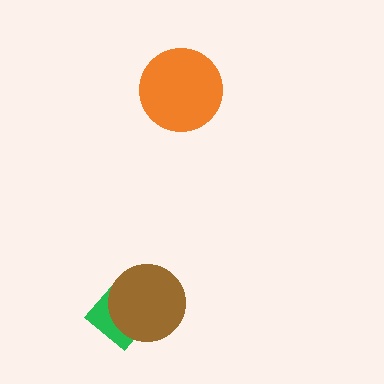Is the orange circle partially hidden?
No, no other shape covers it.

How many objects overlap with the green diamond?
1 object overlaps with the green diamond.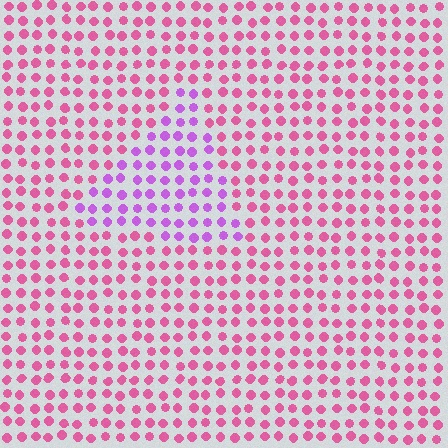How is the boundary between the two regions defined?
The boundary is defined purely by a slight shift in hue (about 41 degrees). Spacing, size, and orientation are identical on both sides.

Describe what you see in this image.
The image is filled with small pink elements in a uniform arrangement. A triangle-shaped region is visible where the elements are tinted to a slightly different hue, forming a subtle color boundary.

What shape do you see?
I see a triangle.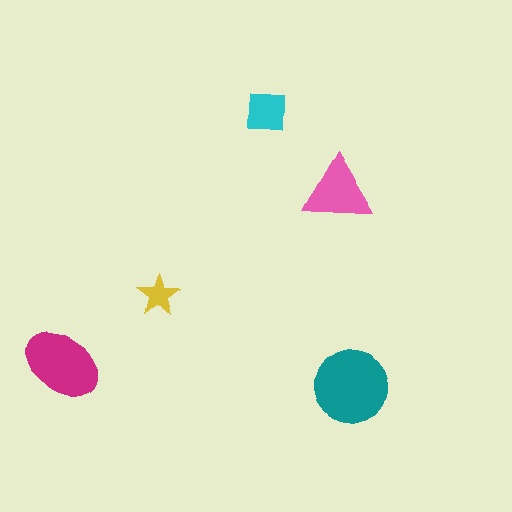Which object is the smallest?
The yellow star.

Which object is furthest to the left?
The magenta ellipse is leftmost.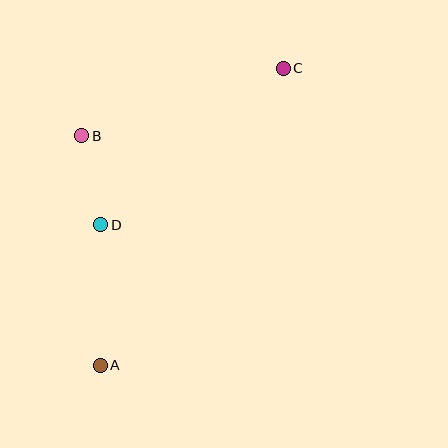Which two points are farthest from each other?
Points A and C are farthest from each other.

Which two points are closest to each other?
Points B and D are closest to each other.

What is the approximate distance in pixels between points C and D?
The distance between C and D is approximately 241 pixels.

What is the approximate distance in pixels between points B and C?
The distance between B and C is approximately 213 pixels.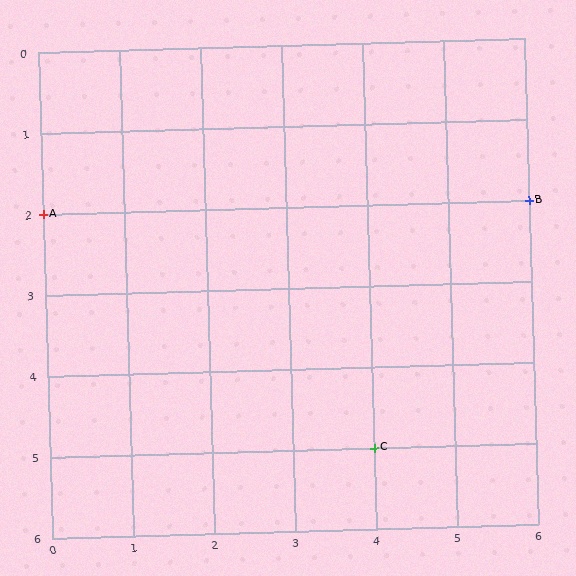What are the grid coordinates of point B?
Point B is at grid coordinates (6, 2).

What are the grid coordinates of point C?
Point C is at grid coordinates (4, 5).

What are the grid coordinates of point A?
Point A is at grid coordinates (0, 2).